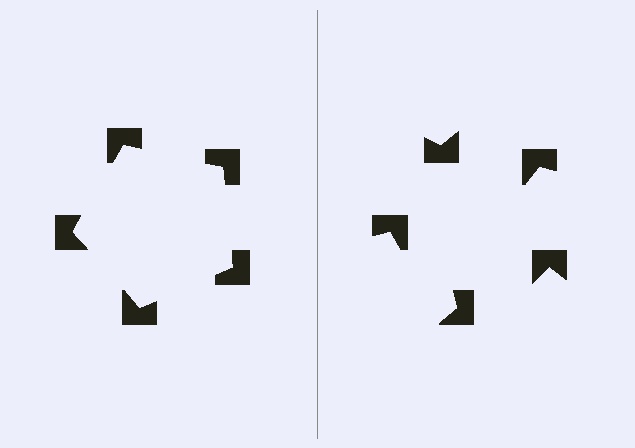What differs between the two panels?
The notched squares are positioned identically on both sides; only the wedge orientations differ. On the left they align to a pentagon; on the right they are misaligned.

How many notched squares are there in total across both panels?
10 — 5 on each side.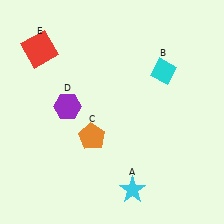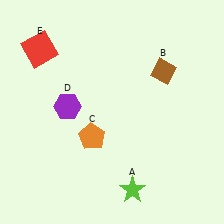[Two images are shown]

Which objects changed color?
A changed from cyan to lime. B changed from cyan to brown.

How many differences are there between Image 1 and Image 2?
There are 2 differences between the two images.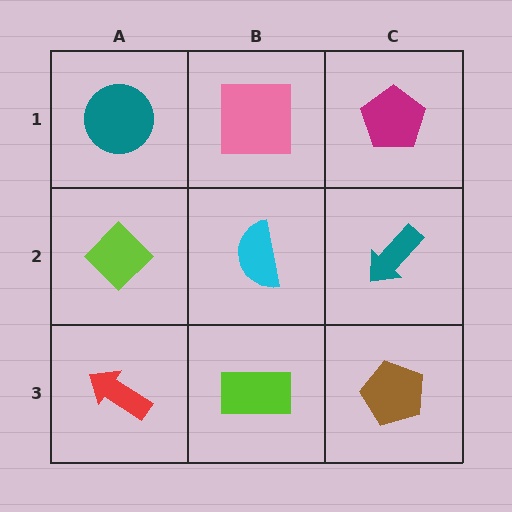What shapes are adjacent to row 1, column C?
A teal arrow (row 2, column C), a pink square (row 1, column B).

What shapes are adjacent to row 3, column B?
A cyan semicircle (row 2, column B), a red arrow (row 3, column A), a brown pentagon (row 3, column C).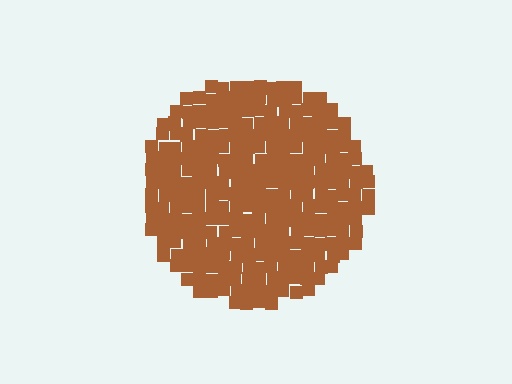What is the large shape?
The large shape is a circle.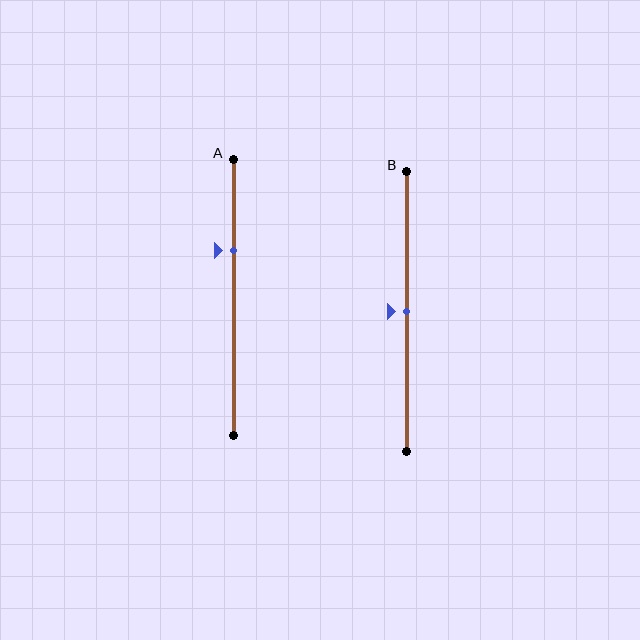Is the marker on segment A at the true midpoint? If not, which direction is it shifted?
No, the marker on segment A is shifted upward by about 17% of the segment length.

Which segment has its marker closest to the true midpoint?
Segment B has its marker closest to the true midpoint.